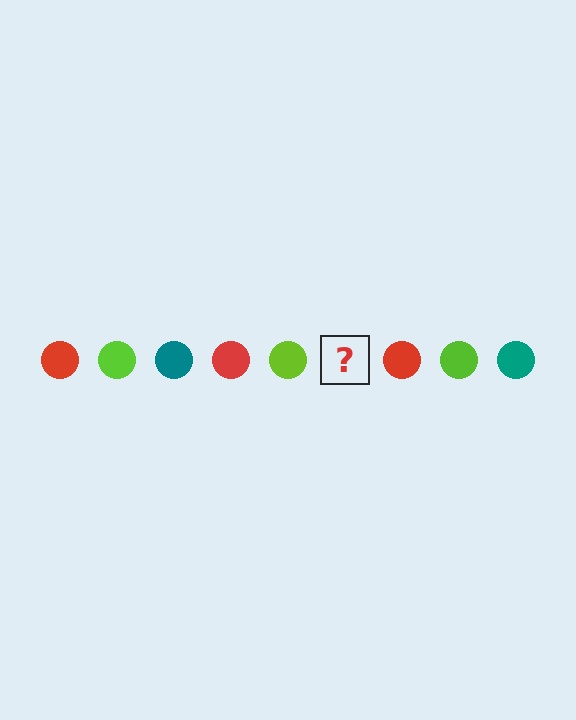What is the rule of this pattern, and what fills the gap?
The rule is that the pattern cycles through red, lime, teal circles. The gap should be filled with a teal circle.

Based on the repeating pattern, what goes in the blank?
The blank should be a teal circle.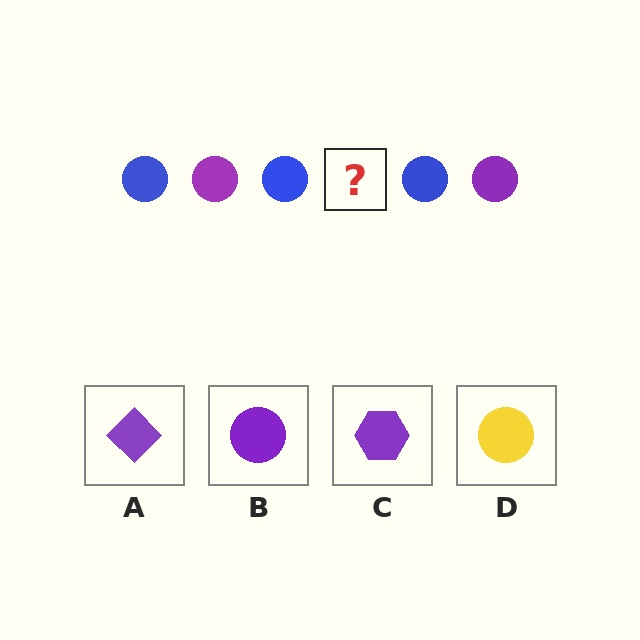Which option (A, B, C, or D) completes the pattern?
B.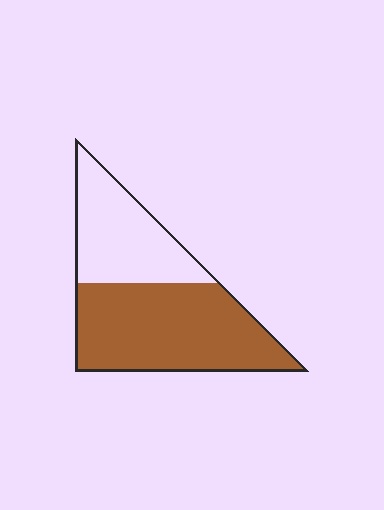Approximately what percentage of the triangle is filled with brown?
Approximately 60%.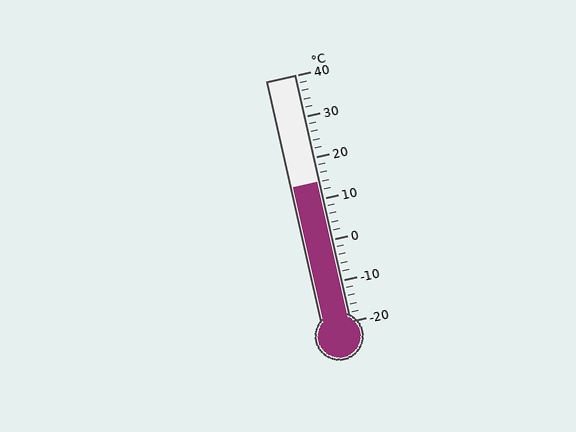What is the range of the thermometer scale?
The thermometer scale ranges from -20°C to 40°C.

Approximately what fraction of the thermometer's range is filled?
The thermometer is filled to approximately 55% of its range.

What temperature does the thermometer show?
The thermometer shows approximately 14°C.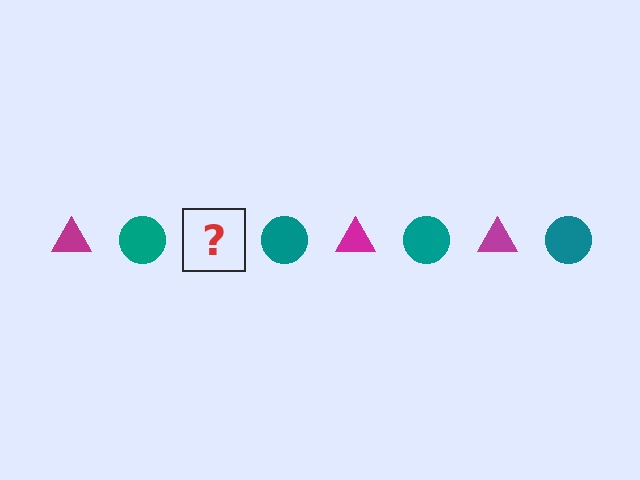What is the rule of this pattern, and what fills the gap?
The rule is that the pattern alternates between magenta triangle and teal circle. The gap should be filled with a magenta triangle.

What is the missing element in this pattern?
The missing element is a magenta triangle.